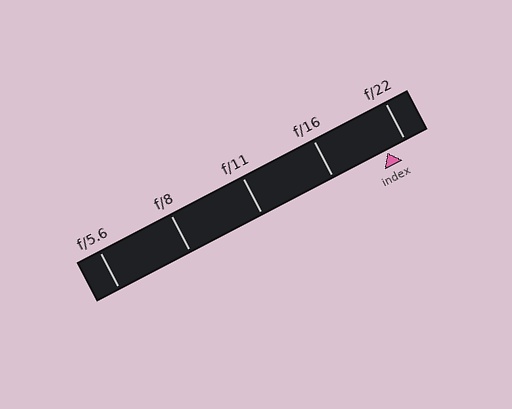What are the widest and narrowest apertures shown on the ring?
The widest aperture shown is f/5.6 and the narrowest is f/22.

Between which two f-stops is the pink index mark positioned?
The index mark is between f/16 and f/22.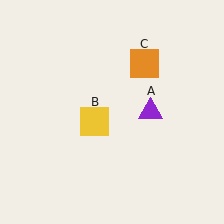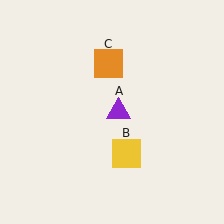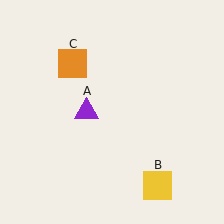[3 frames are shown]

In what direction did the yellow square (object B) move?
The yellow square (object B) moved down and to the right.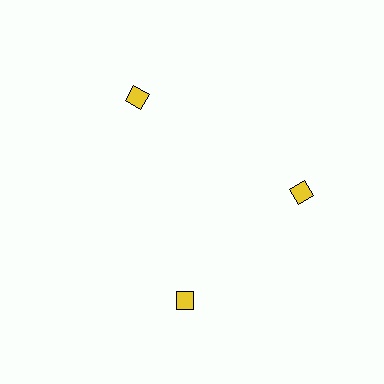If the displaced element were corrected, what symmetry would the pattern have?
It would have 3-fold rotational symmetry — the pattern would map onto itself every 120 degrees.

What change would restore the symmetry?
The symmetry would be restored by rotating it back into even spacing with its neighbors so that all 3 diamonds sit at equal angles and equal distance from the center.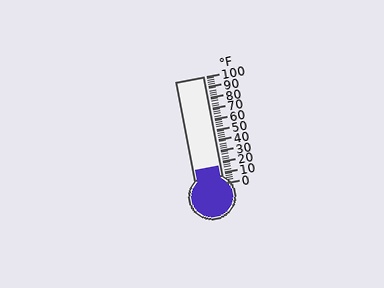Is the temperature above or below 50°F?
The temperature is below 50°F.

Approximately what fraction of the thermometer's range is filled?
The thermometer is filled to approximately 15% of its range.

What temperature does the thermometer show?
The thermometer shows approximately 16°F.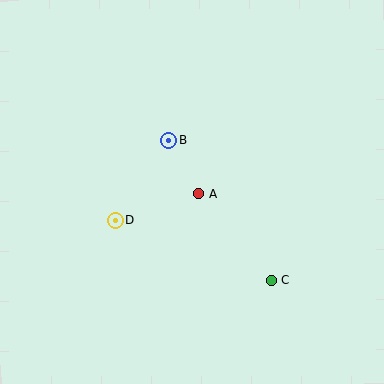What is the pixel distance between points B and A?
The distance between B and A is 61 pixels.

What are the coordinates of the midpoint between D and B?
The midpoint between D and B is at (142, 180).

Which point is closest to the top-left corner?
Point B is closest to the top-left corner.